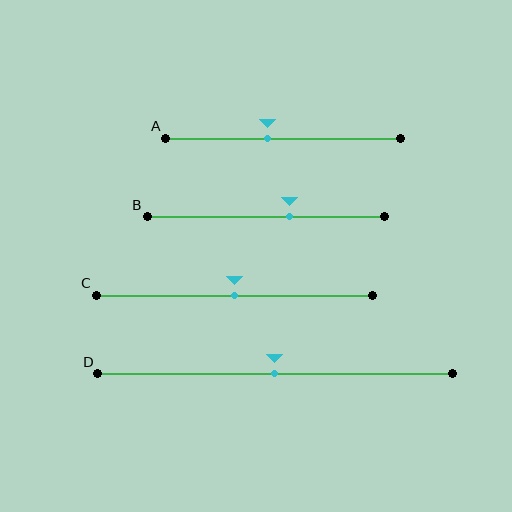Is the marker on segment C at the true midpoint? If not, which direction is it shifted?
Yes, the marker on segment C is at the true midpoint.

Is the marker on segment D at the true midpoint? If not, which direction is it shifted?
Yes, the marker on segment D is at the true midpoint.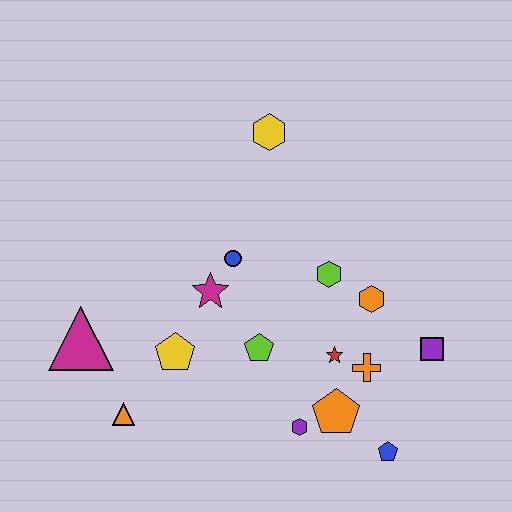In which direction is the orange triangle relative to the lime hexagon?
The orange triangle is to the left of the lime hexagon.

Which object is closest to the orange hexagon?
The lime hexagon is closest to the orange hexagon.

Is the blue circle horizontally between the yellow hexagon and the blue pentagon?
No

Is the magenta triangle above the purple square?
Yes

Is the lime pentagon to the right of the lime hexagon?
No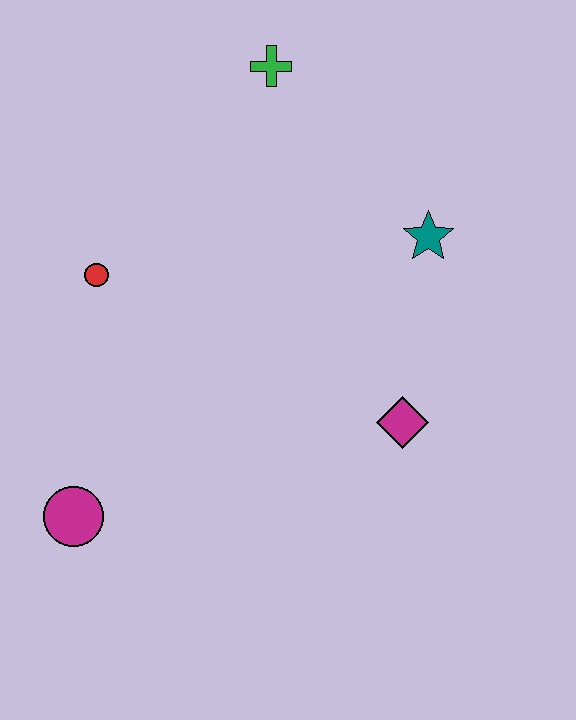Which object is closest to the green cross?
The teal star is closest to the green cross.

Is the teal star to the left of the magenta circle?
No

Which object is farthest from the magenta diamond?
The green cross is farthest from the magenta diamond.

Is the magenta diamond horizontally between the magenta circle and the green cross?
No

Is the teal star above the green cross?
No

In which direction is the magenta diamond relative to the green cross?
The magenta diamond is below the green cross.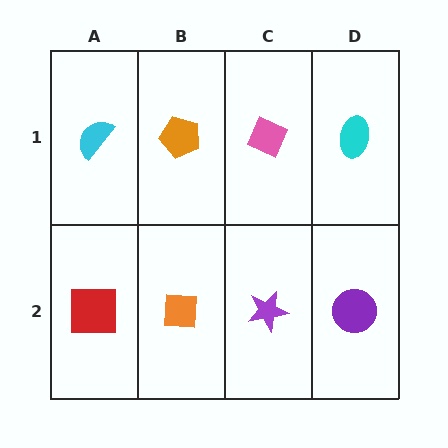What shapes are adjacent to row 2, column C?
A pink diamond (row 1, column C), an orange square (row 2, column B), a purple circle (row 2, column D).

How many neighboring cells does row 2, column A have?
2.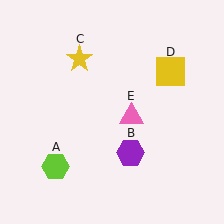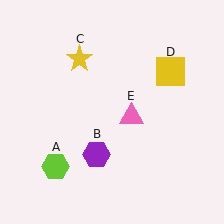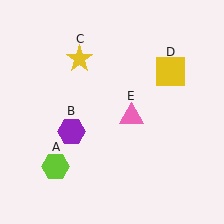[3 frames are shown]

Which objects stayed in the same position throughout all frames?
Lime hexagon (object A) and yellow star (object C) and yellow square (object D) and pink triangle (object E) remained stationary.